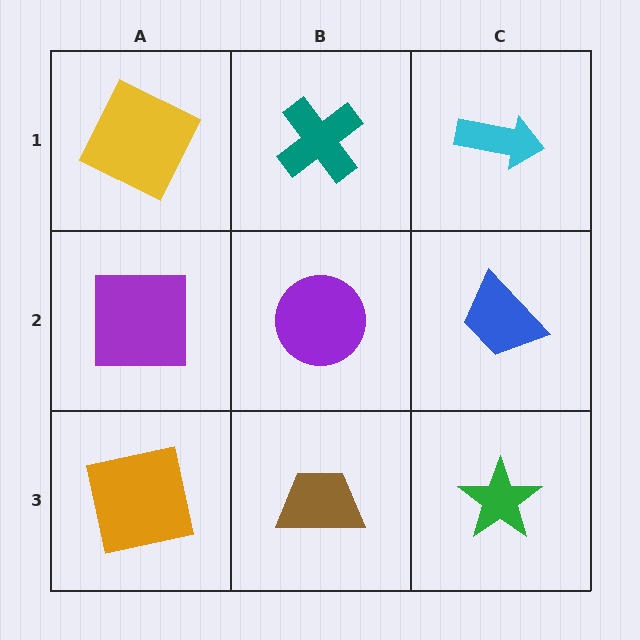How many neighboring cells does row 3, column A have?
2.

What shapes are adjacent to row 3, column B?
A purple circle (row 2, column B), an orange square (row 3, column A), a green star (row 3, column C).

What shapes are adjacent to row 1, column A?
A purple square (row 2, column A), a teal cross (row 1, column B).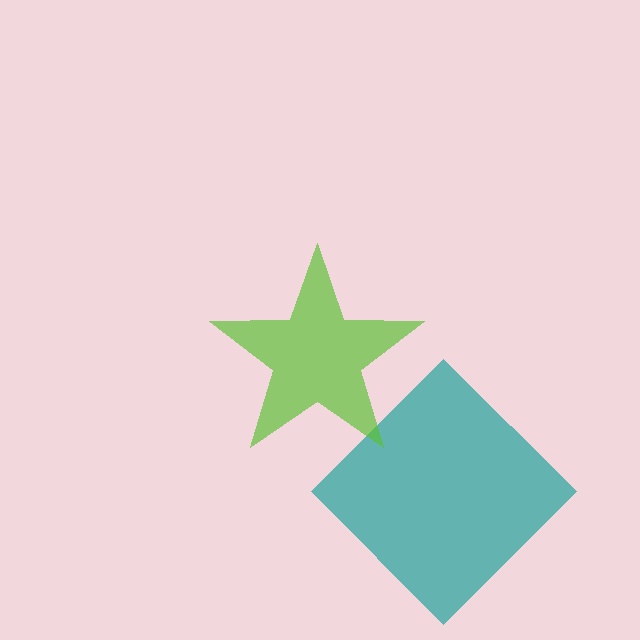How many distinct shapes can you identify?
There are 2 distinct shapes: a teal diamond, a lime star.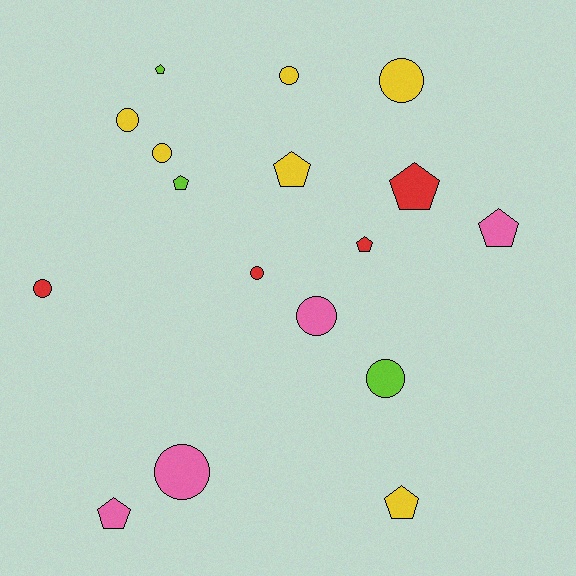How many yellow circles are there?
There are 4 yellow circles.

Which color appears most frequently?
Yellow, with 6 objects.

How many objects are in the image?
There are 17 objects.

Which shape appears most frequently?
Circle, with 9 objects.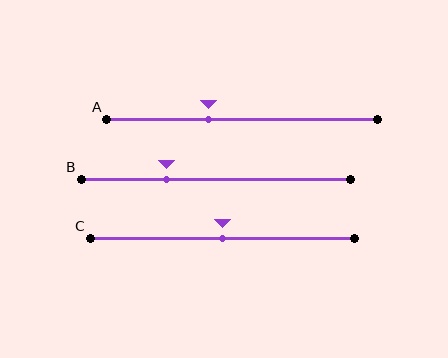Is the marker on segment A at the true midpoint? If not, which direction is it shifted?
No, the marker on segment A is shifted to the left by about 13% of the segment length.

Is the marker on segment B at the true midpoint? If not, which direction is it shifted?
No, the marker on segment B is shifted to the left by about 18% of the segment length.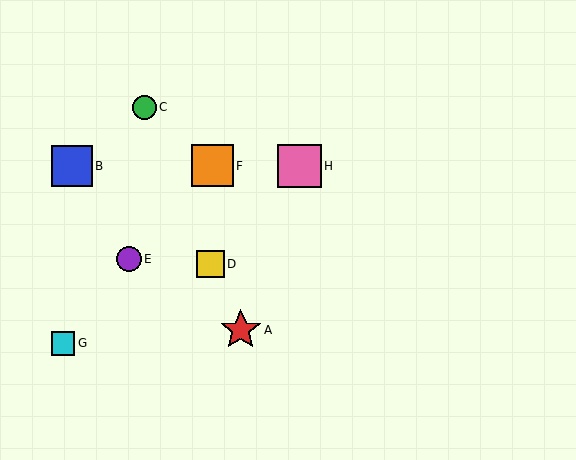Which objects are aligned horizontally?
Objects B, F, H are aligned horizontally.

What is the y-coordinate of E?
Object E is at y≈259.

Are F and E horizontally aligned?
No, F is at y≈166 and E is at y≈259.